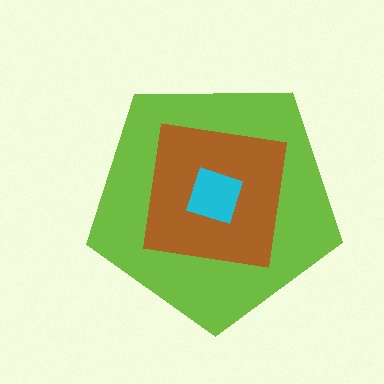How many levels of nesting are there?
3.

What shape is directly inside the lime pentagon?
The brown square.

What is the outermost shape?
The lime pentagon.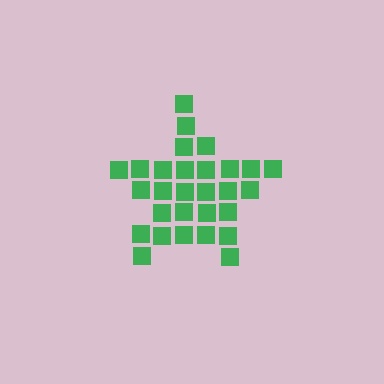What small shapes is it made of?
It is made of small squares.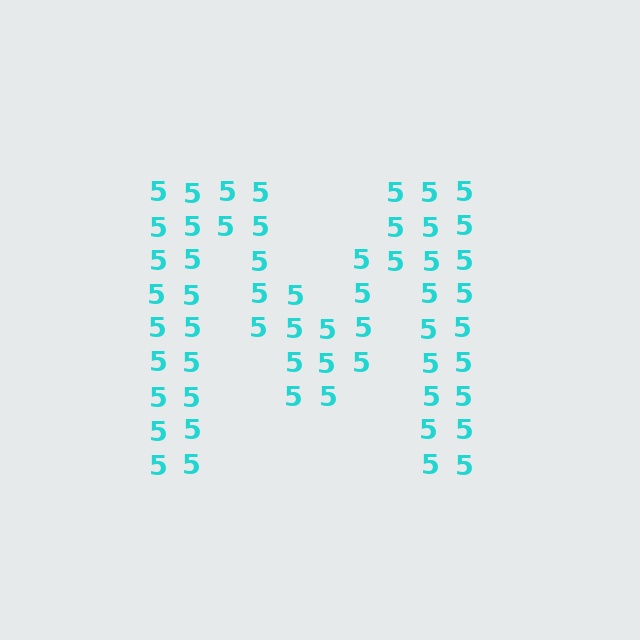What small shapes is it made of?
It is made of small digit 5's.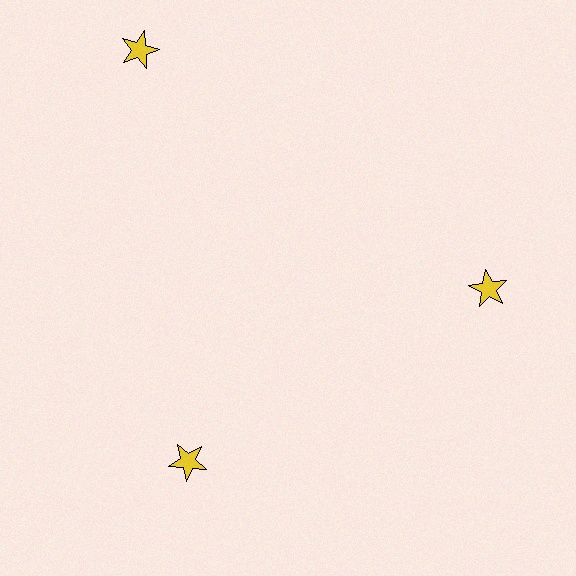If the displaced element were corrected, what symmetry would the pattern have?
It would have 3-fold rotational symmetry — the pattern would map onto itself every 120 degrees.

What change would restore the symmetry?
The symmetry would be restored by moving it inward, back onto the ring so that all 3 stars sit at equal angles and equal distance from the center.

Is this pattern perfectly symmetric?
No. The 3 yellow stars are arranged in a ring, but one element near the 11 o'clock position is pushed outward from the center, breaking the 3-fold rotational symmetry.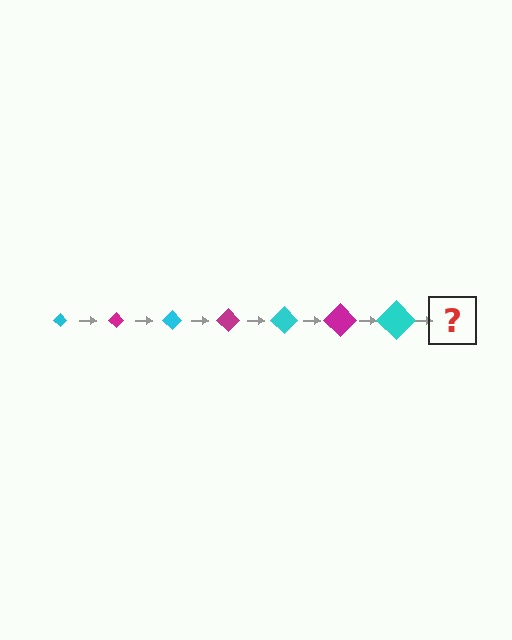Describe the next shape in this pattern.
It should be a magenta diamond, larger than the previous one.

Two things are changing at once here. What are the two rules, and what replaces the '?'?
The two rules are that the diamond grows larger each step and the color cycles through cyan and magenta. The '?' should be a magenta diamond, larger than the previous one.